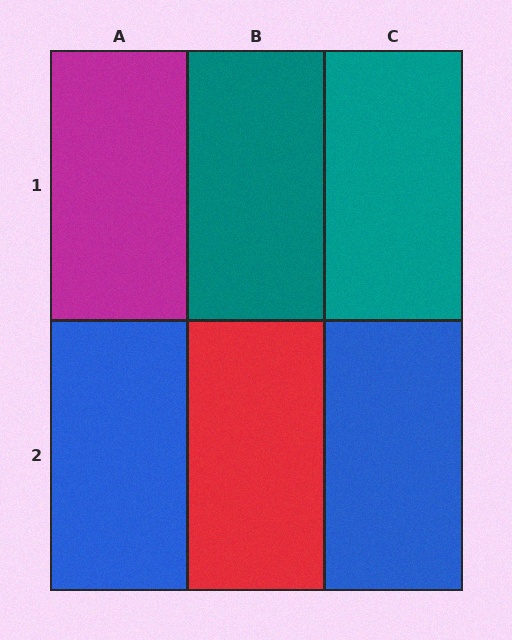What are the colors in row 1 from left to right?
Magenta, teal, teal.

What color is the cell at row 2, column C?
Blue.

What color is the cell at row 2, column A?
Blue.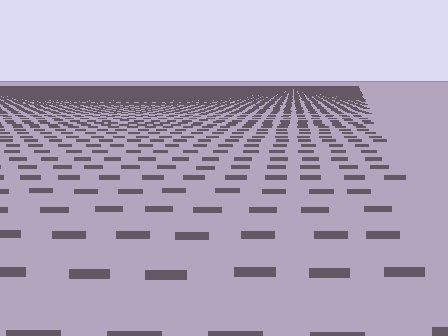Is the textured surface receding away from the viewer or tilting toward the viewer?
The surface is receding away from the viewer. Texture elements get smaller and denser toward the top.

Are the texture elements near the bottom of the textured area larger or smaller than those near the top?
Larger. Near the bottom, elements are closer to the viewer and appear at a bigger on-screen size.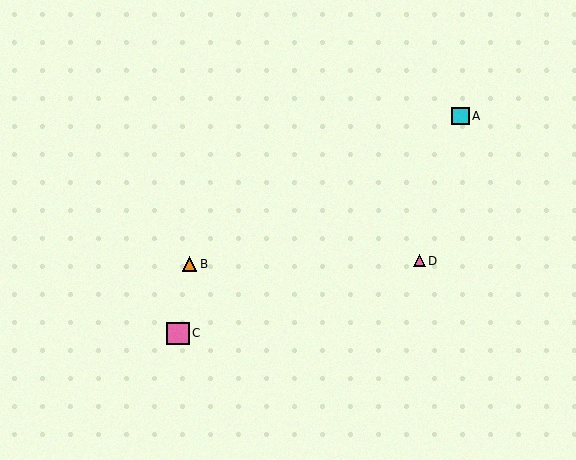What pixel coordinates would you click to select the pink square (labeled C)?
Click at (178, 333) to select the pink square C.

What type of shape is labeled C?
Shape C is a pink square.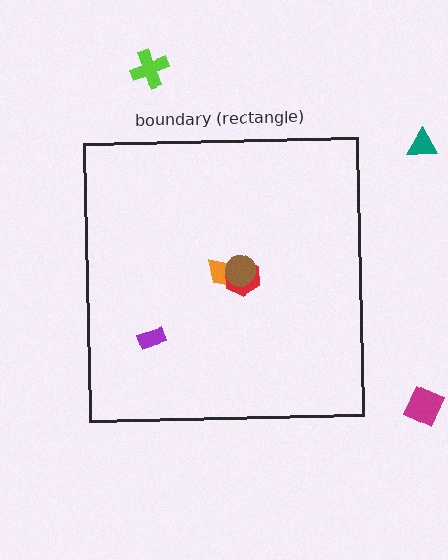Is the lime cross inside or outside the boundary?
Outside.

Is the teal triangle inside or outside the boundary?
Outside.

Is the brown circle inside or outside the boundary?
Inside.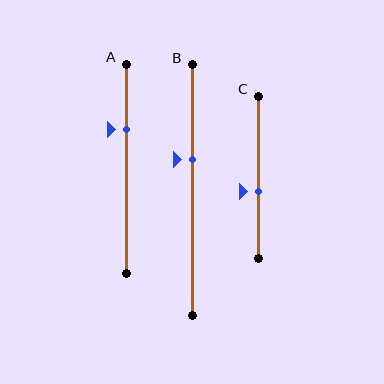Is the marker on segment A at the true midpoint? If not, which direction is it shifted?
No, the marker on segment A is shifted upward by about 19% of the segment length.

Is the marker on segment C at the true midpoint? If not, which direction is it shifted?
No, the marker on segment C is shifted downward by about 8% of the segment length.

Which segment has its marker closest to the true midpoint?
Segment C has its marker closest to the true midpoint.